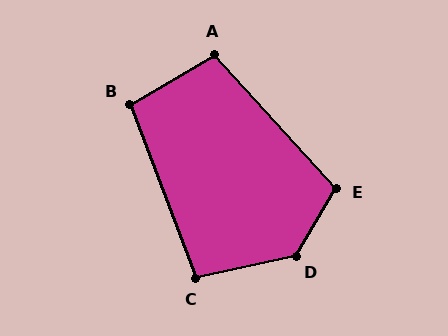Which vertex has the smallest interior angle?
C, at approximately 98 degrees.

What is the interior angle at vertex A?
Approximately 102 degrees (obtuse).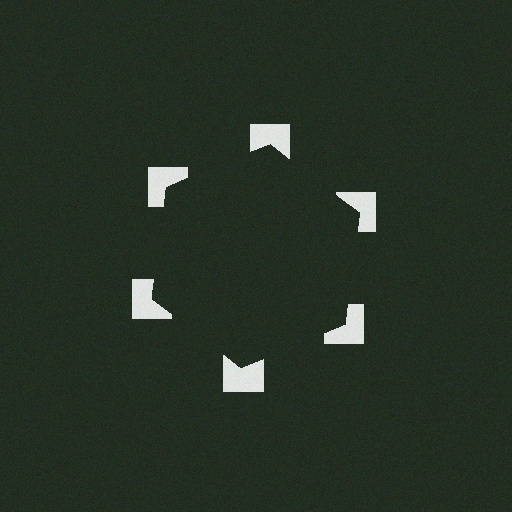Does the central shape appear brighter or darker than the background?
It typically appears slightly darker than the background, even though no actual brightness change is drawn.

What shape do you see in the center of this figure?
An illusory hexagon — its edges are inferred from the aligned wedge cuts in the notched squares, not physically drawn.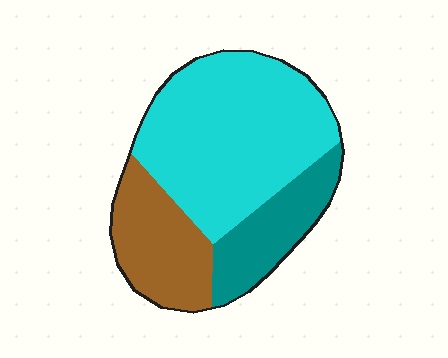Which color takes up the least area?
Teal, at roughly 20%.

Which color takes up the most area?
Cyan, at roughly 55%.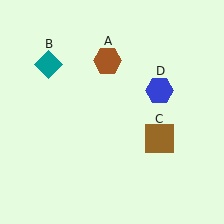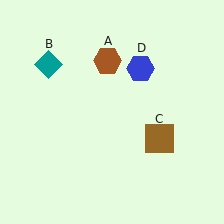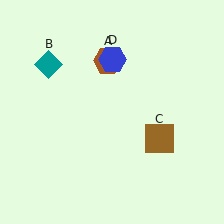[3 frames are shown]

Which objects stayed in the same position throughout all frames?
Brown hexagon (object A) and teal diamond (object B) and brown square (object C) remained stationary.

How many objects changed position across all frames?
1 object changed position: blue hexagon (object D).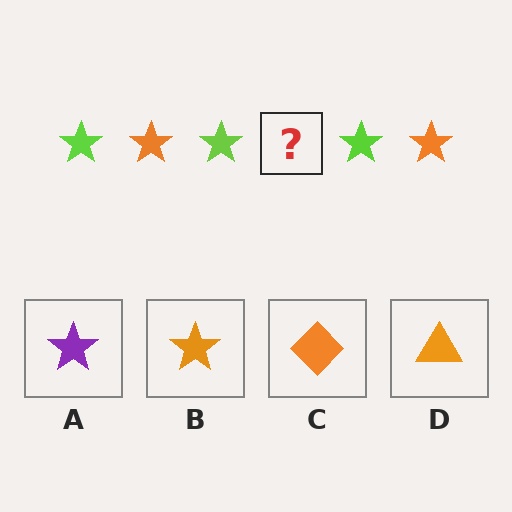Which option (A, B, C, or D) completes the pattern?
B.